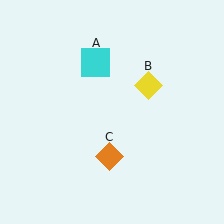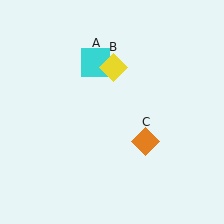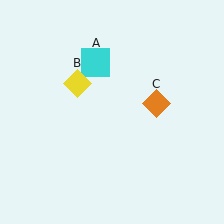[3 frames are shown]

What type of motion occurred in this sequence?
The yellow diamond (object B), orange diamond (object C) rotated counterclockwise around the center of the scene.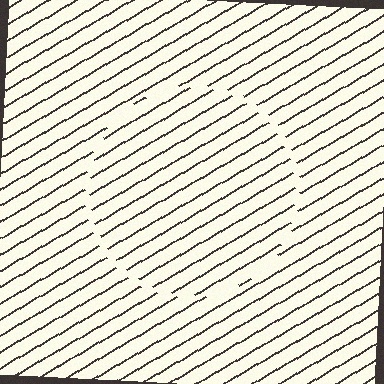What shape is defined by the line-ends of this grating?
An illusory circle. The interior of the shape contains the same grating, shifted by half a period — the contour is defined by the phase discontinuity where line-ends from the inner and outer gratings abut.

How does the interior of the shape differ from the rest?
The interior of the shape contains the same grating, shifted by half a period — the contour is defined by the phase discontinuity where line-ends from the inner and outer gratings abut.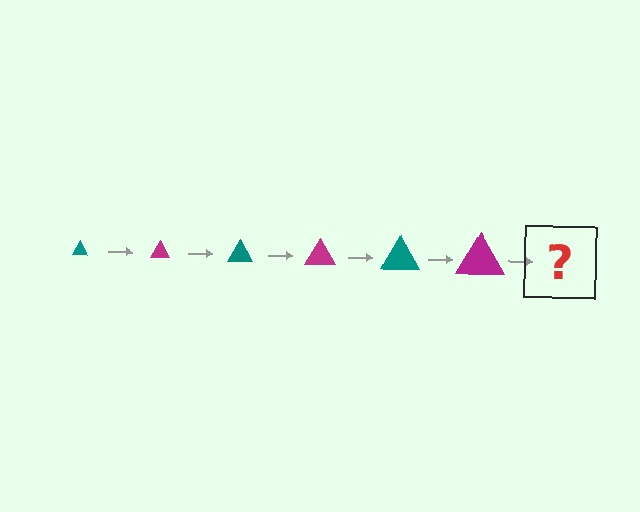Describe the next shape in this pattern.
It should be a teal triangle, larger than the previous one.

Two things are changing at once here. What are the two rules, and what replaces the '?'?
The two rules are that the triangle grows larger each step and the color cycles through teal and magenta. The '?' should be a teal triangle, larger than the previous one.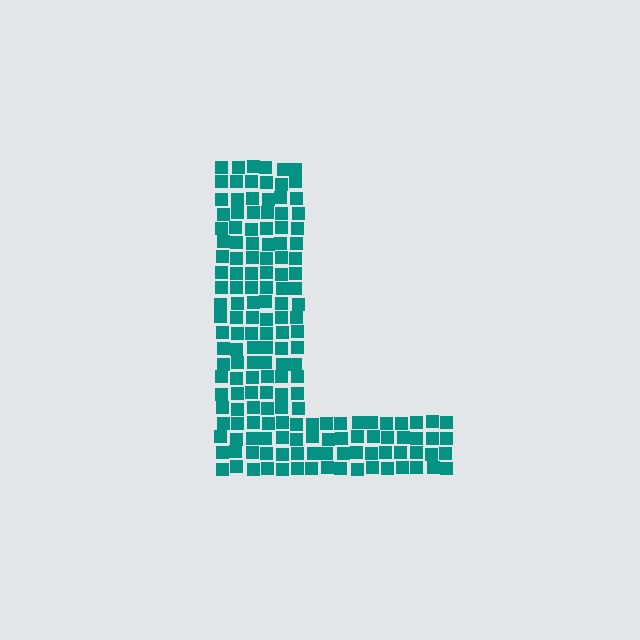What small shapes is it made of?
It is made of small squares.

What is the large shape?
The large shape is the letter L.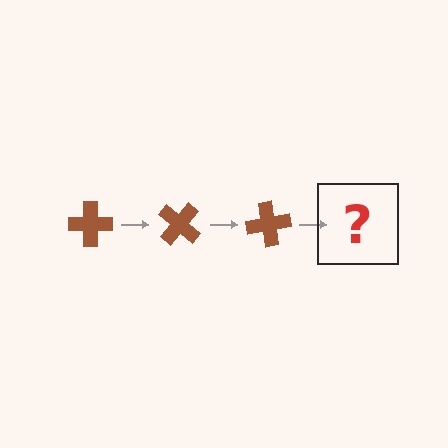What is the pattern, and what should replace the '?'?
The pattern is that the cross rotates 40 degrees each step. The '?' should be a brown cross rotated 120 degrees.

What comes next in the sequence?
The next element should be a brown cross rotated 120 degrees.